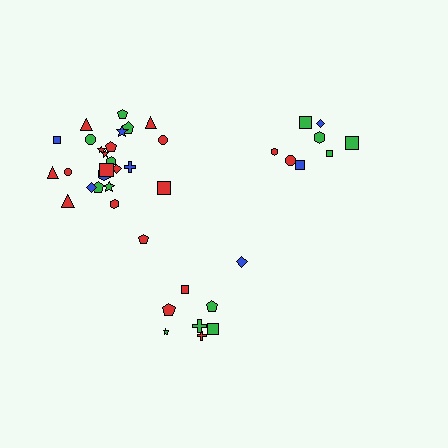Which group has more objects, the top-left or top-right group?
The top-left group.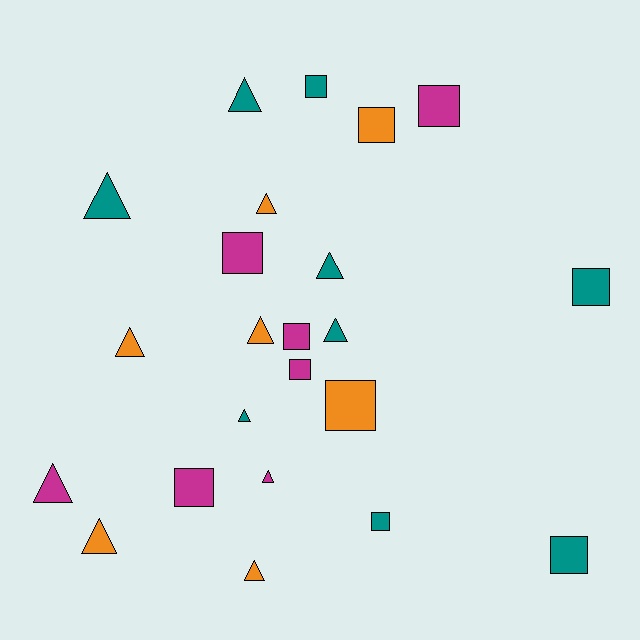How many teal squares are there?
There are 4 teal squares.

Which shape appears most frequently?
Triangle, with 12 objects.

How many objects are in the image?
There are 23 objects.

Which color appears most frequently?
Teal, with 9 objects.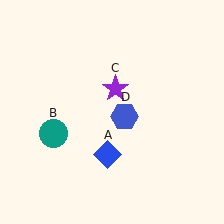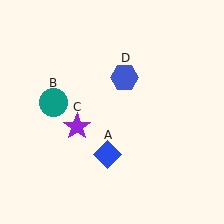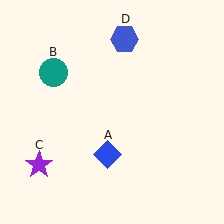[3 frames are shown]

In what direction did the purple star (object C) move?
The purple star (object C) moved down and to the left.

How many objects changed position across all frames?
3 objects changed position: teal circle (object B), purple star (object C), blue hexagon (object D).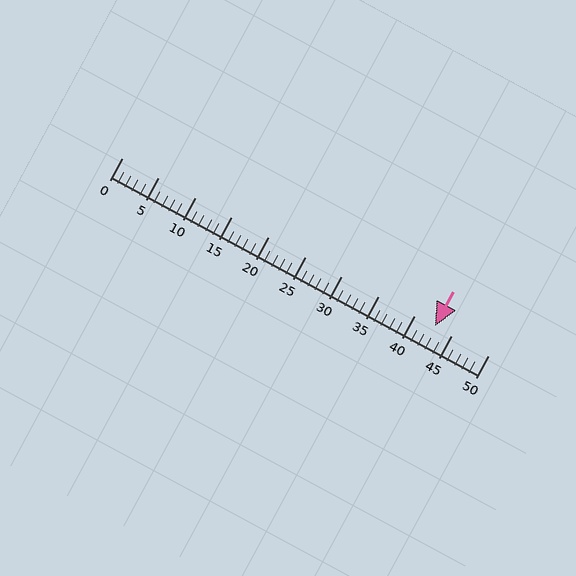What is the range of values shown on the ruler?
The ruler shows values from 0 to 50.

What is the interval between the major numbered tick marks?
The major tick marks are spaced 5 units apart.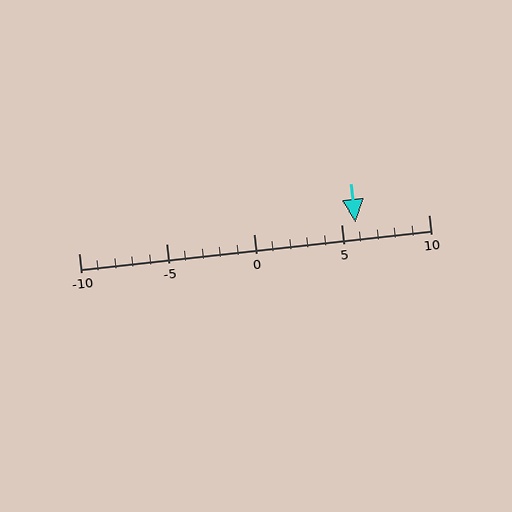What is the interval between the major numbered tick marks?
The major tick marks are spaced 5 units apart.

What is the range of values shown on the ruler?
The ruler shows values from -10 to 10.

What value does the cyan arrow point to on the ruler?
The cyan arrow points to approximately 6.